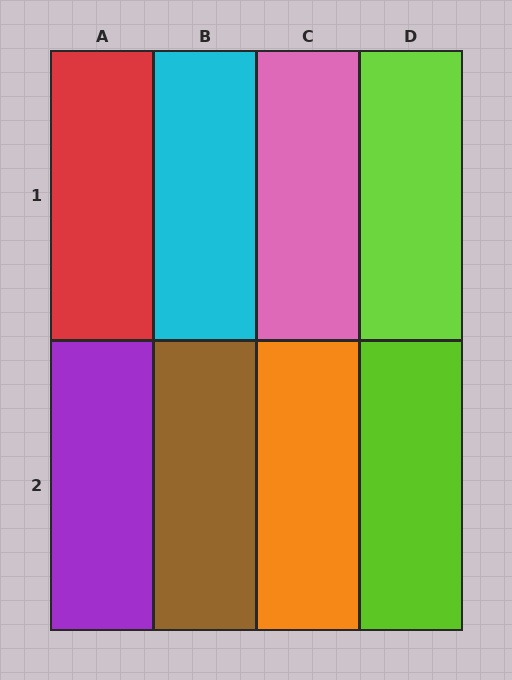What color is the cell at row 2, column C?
Orange.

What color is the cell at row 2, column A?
Purple.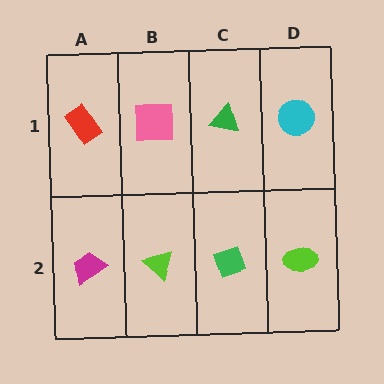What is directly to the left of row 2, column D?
A green diamond.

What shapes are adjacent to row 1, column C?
A green diamond (row 2, column C), a pink square (row 1, column B), a cyan circle (row 1, column D).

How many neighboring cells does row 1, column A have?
2.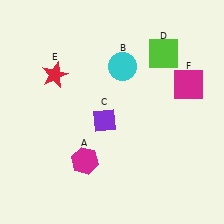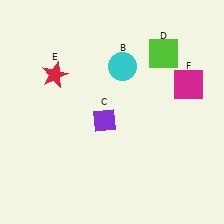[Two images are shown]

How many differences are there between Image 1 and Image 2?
There is 1 difference between the two images.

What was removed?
The magenta hexagon (A) was removed in Image 2.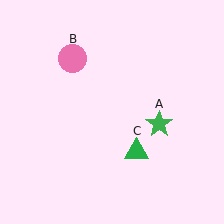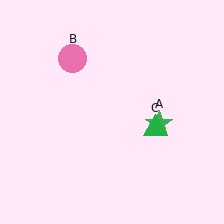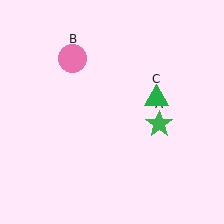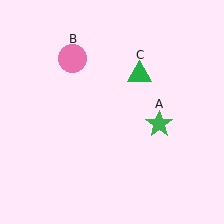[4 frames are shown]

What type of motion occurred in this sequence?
The green triangle (object C) rotated counterclockwise around the center of the scene.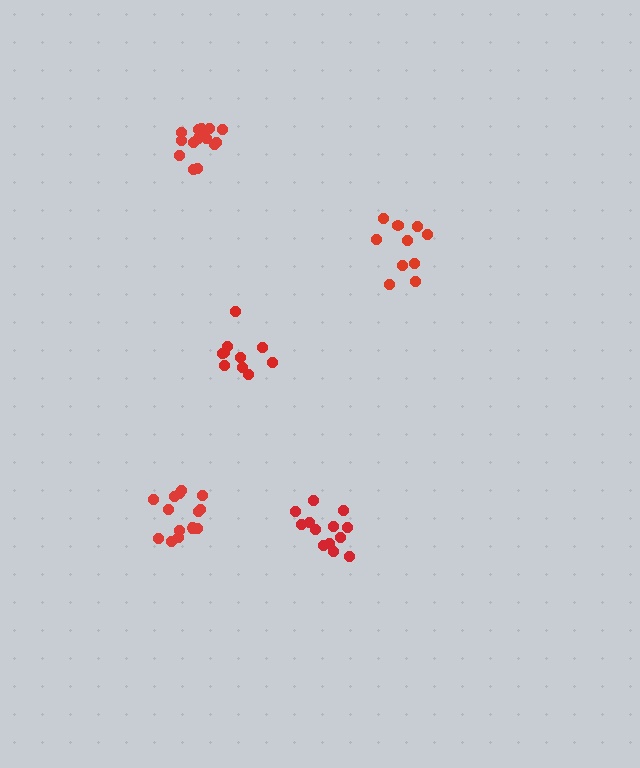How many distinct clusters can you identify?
There are 5 distinct clusters.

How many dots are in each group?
Group 1: 10 dots, Group 2: 10 dots, Group 3: 13 dots, Group 4: 15 dots, Group 5: 14 dots (62 total).